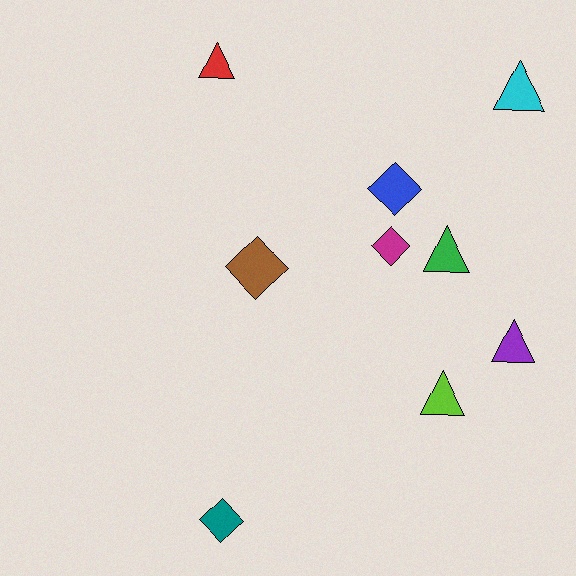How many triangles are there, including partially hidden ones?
There are 5 triangles.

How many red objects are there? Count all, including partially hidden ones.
There is 1 red object.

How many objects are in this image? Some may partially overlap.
There are 9 objects.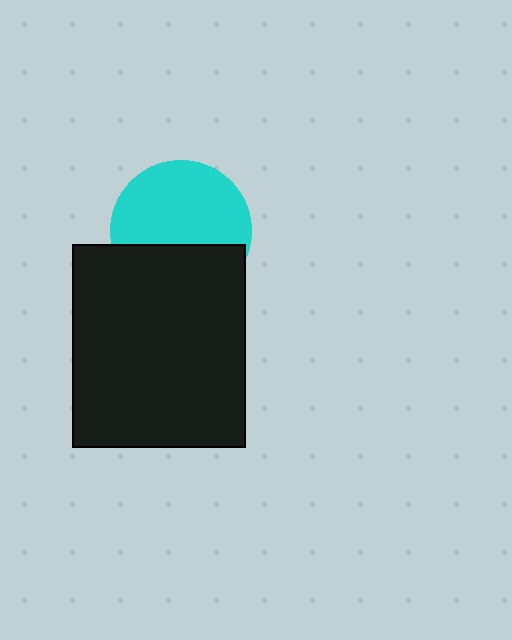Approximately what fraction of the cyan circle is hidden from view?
Roughly 38% of the cyan circle is hidden behind the black rectangle.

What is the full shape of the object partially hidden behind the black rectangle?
The partially hidden object is a cyan circle.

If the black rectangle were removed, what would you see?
You would see the complete cyan circle.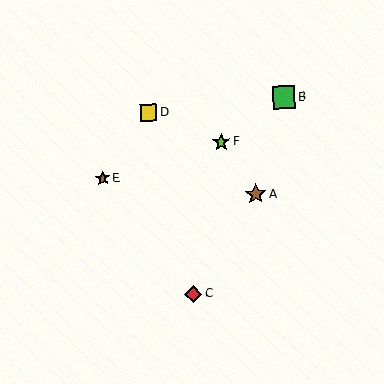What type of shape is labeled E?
Shape E is a brown star.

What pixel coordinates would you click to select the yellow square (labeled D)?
Click at (148, 113) to select the yellow square D.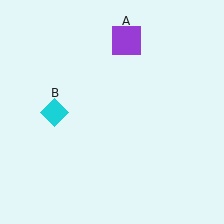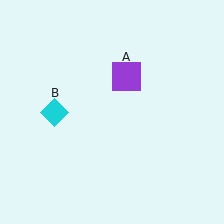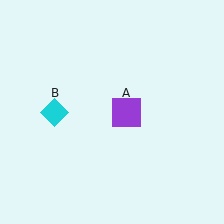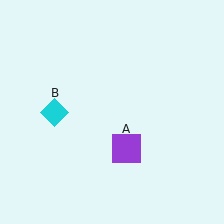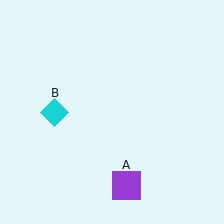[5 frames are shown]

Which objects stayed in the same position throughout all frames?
Cyan diamond (object B) remained stationary.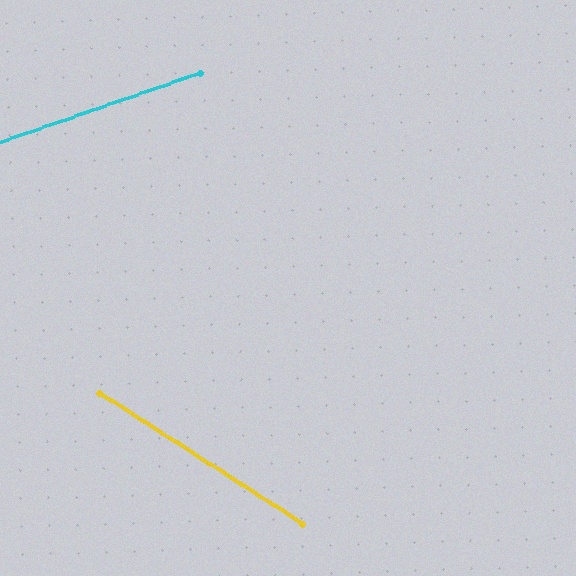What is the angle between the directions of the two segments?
Approximately 52 degrees.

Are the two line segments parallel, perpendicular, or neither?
Neither parallel nor perpendicular — they differ by about 52°.